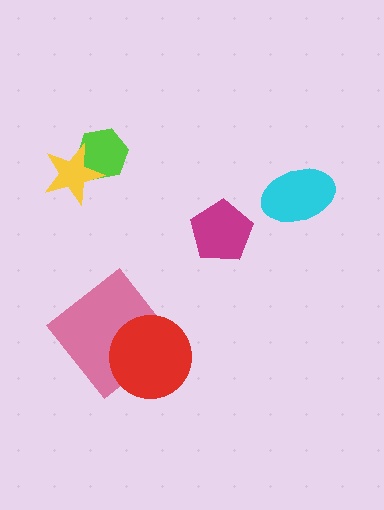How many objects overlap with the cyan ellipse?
0 objects overlap with the cyan ellipse.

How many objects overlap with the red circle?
1 object overlaps with the red circle.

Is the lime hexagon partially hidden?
Yes, it is partially covered by another shape.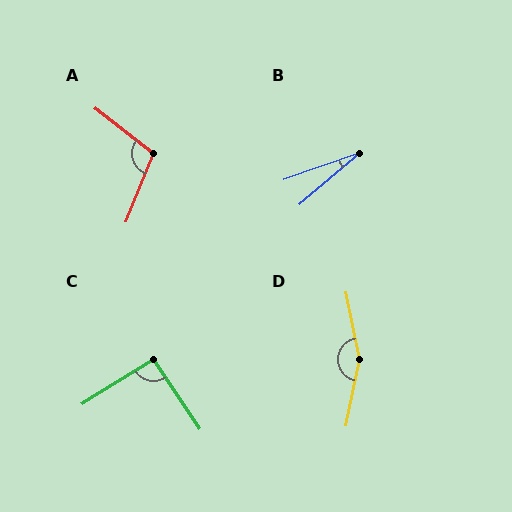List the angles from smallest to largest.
B (21°), C (92°), A (106°), D (157°).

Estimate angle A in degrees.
Approximately 106 degrees.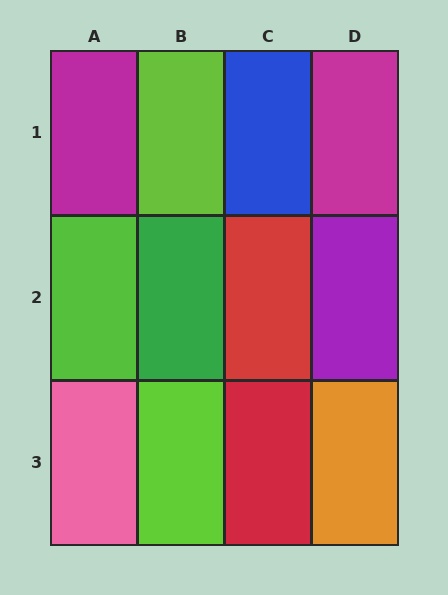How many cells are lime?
3 cells are lime.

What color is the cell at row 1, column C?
Blue.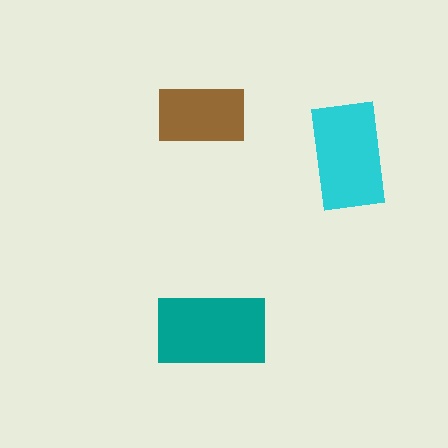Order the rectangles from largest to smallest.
the teal one, the cyan one, the brown one.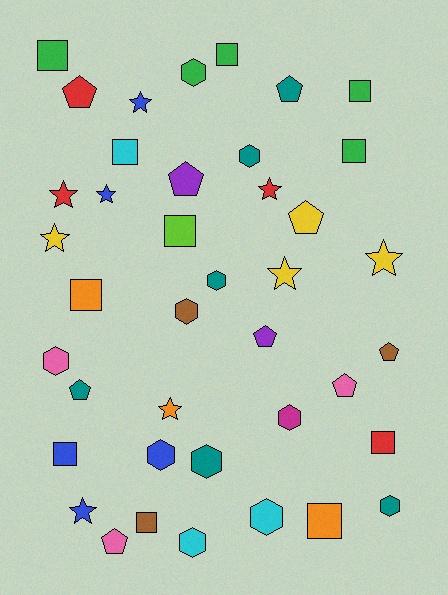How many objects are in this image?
There are 40 objects.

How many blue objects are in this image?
There are 5 blue objects.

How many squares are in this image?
There are 11 squares.